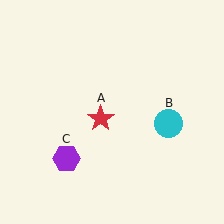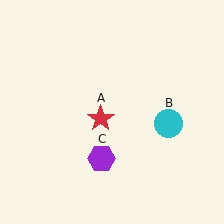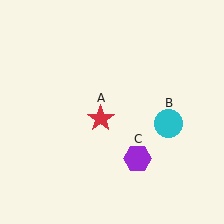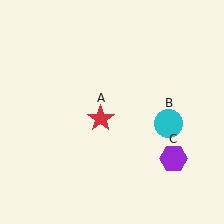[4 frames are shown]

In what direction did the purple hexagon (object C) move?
The purple hexagon (object C) moved right.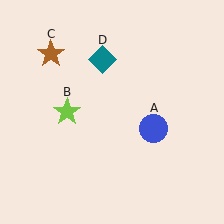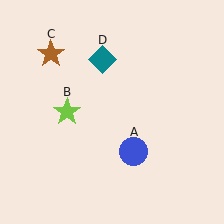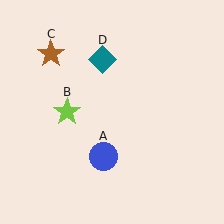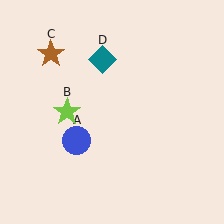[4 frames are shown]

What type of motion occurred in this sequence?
The blue circle (object A) rotated clockwise around the center of the scene.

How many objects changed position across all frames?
1 object changed position: blue circle (object A).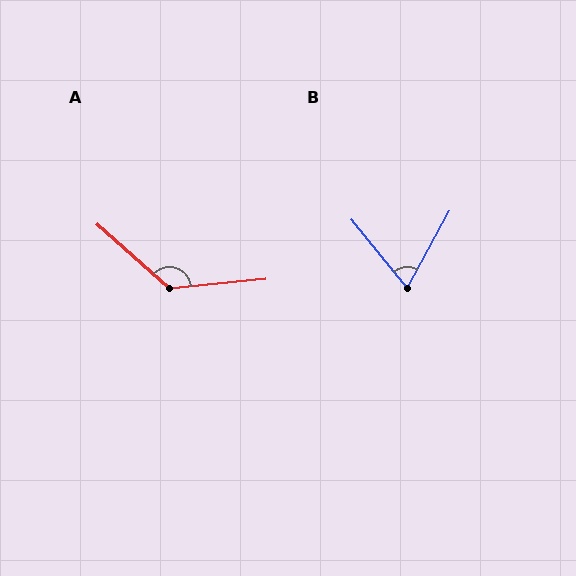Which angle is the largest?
A, at approximately 133 degrees.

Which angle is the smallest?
B, at approximately 68 degrees.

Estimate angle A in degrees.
Approximately 133 degrees.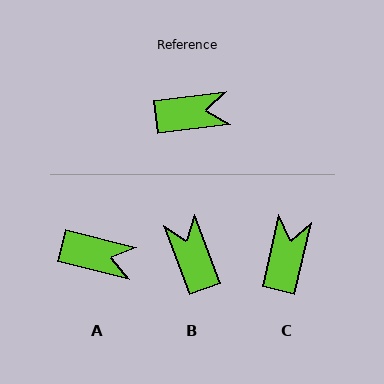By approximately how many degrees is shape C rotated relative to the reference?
Approximately 69 degrees counter-clockwise.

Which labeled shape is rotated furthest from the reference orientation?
B, about 103 degrees away.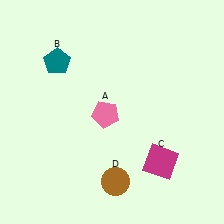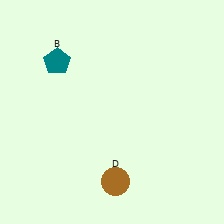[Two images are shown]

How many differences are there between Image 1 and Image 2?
There are 2 differences between the two images.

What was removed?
The magenta square (C), the pink pentagon (A) were removed in Image 2.